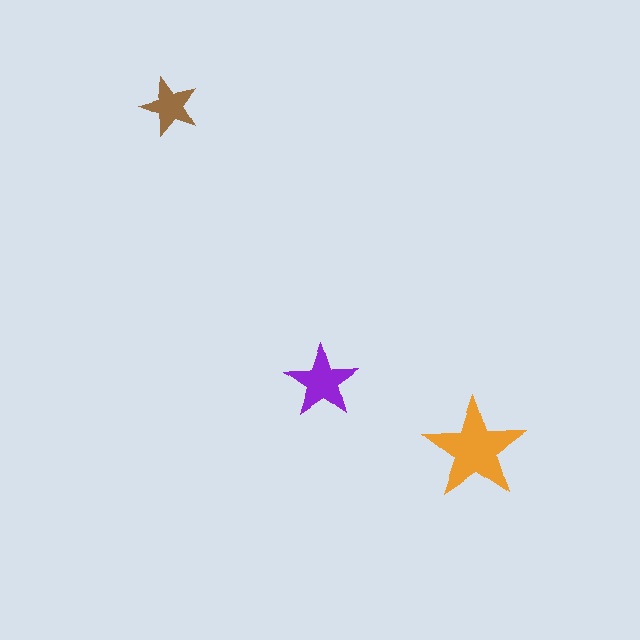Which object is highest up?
The brown star is topmost.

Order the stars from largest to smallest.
the orange one, the purple one, the brown one.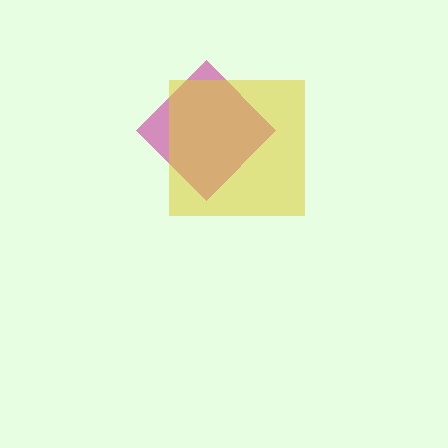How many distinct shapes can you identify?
There are 2 distinct shapes: a magenta diamond, a yellow square.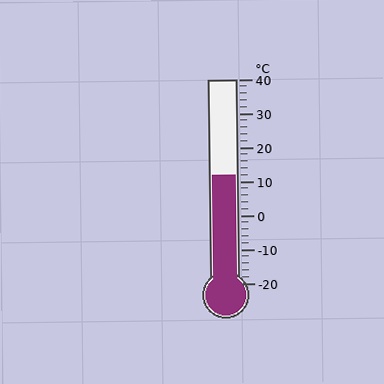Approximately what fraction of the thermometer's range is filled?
The thermometer is filled to approximately 55% of its range.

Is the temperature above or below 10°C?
The temperature is above 10°C.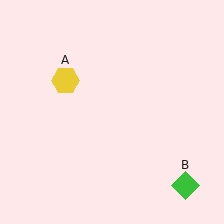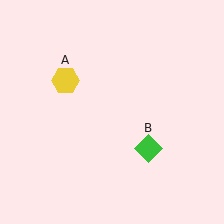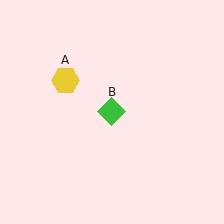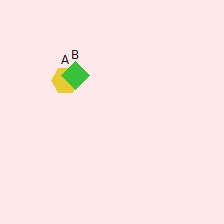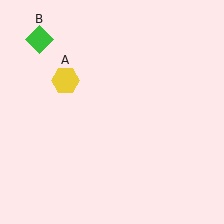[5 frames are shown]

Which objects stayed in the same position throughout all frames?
Yellow hexagon (object A) remained stationary.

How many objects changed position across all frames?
1 object changed position: green diamond (object B).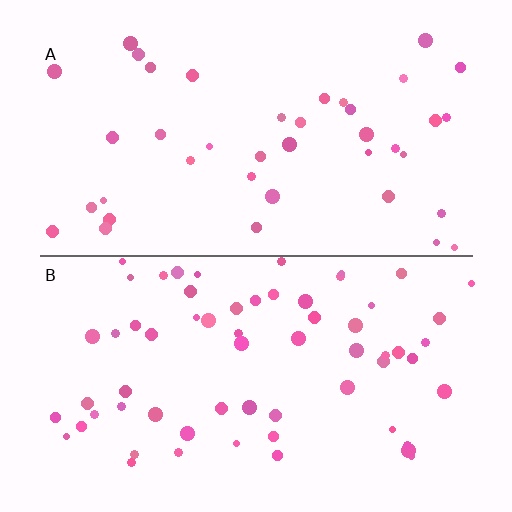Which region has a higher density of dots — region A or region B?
B (the bottom).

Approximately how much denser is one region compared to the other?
Approximately 1.6× — region B over region A.